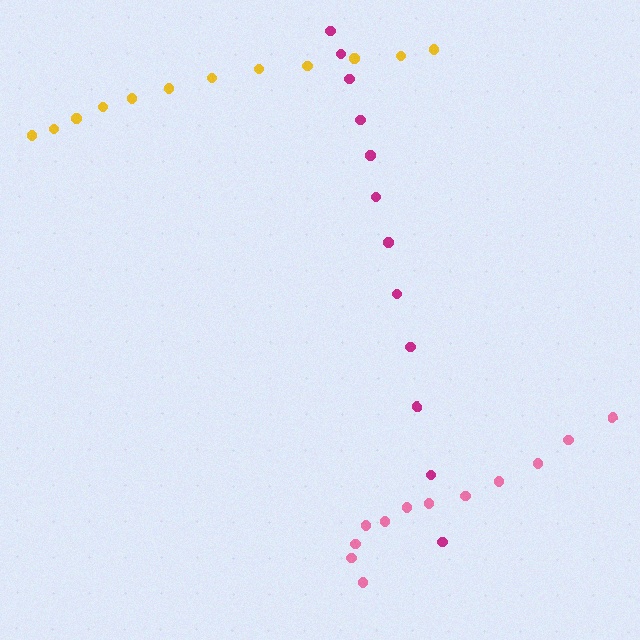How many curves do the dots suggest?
There are 3 distinct paths.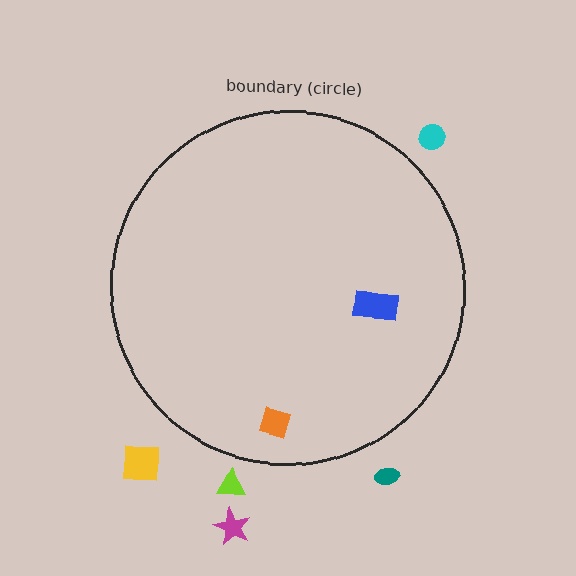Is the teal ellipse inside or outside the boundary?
Outside.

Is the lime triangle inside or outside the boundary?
Outside.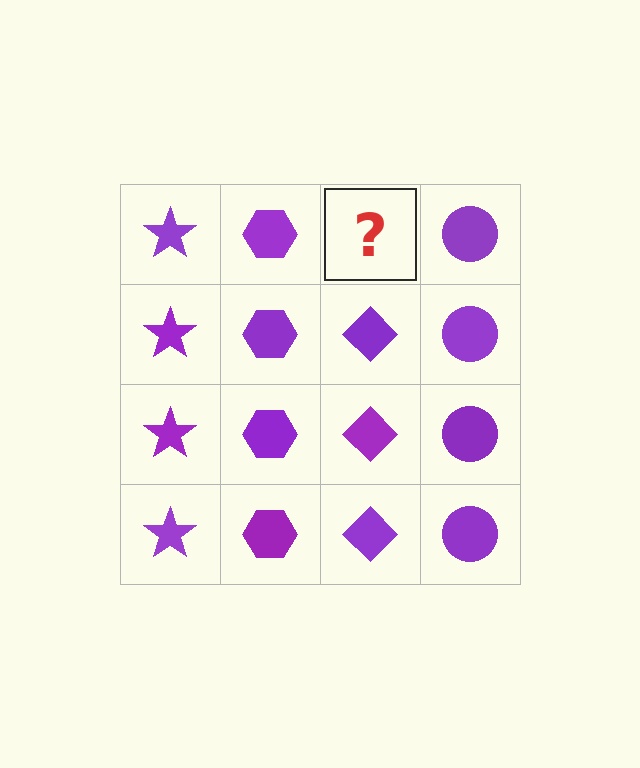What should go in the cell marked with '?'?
The missing cell should contain a purple diamond.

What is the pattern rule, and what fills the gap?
The rule is that each column has a consistent shape. The gap should be filled with a purple diamond.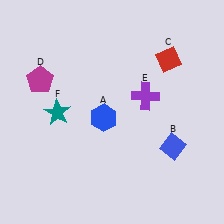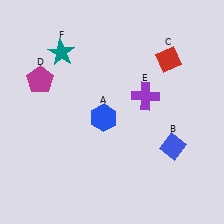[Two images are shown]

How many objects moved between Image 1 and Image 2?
1 object moved between the two images.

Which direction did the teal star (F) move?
The teal star (F) moved up.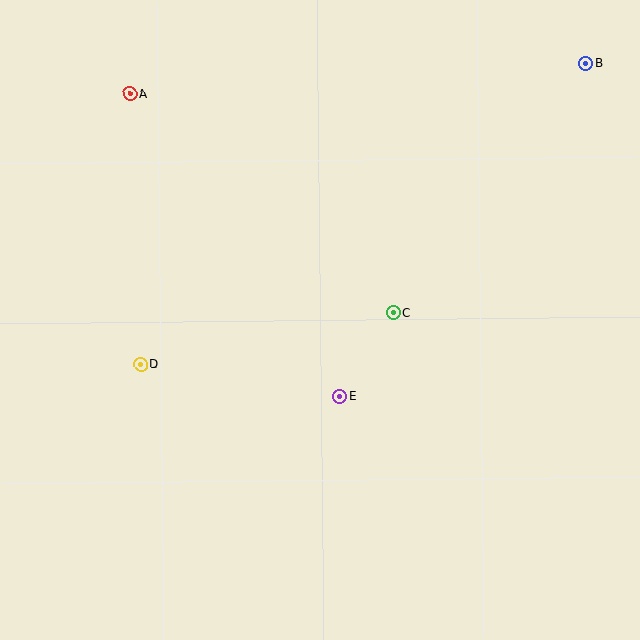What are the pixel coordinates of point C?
Point C is at (393, 313).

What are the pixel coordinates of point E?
Point E is at (340, 396).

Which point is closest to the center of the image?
Point C at (393, 313) is closest to the center.